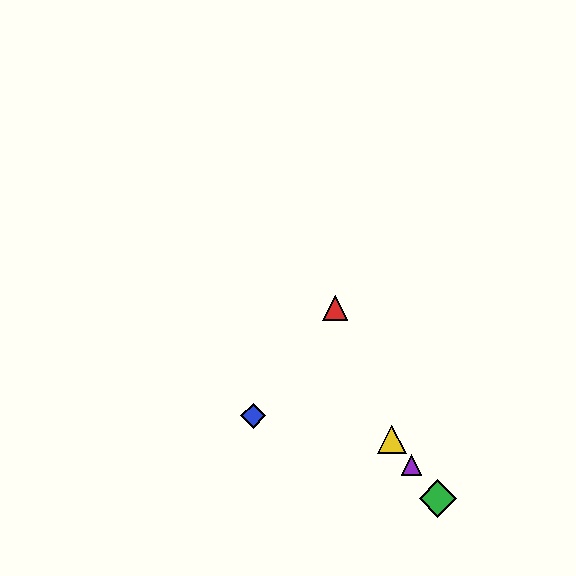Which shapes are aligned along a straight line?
The green diamond, the yellow triangle, the purple triangle are aligned along a straight line.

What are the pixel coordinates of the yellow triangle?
The yellow triangle is at (392, 440).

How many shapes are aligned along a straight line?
3 shapes (the green diamond, the yellow triangle, the purple triangle) are aligned along a straight line.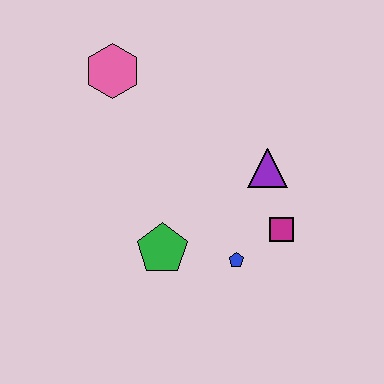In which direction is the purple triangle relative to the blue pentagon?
The purple triangle is above the blue pentagon.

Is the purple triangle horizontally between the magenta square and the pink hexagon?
Yes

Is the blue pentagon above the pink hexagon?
No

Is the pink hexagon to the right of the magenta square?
No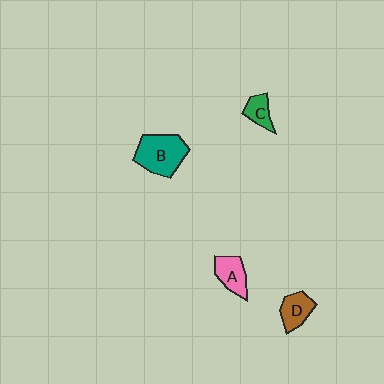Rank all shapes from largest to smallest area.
From largest to smallest: B (teal), A (pink), D (brown), C (green).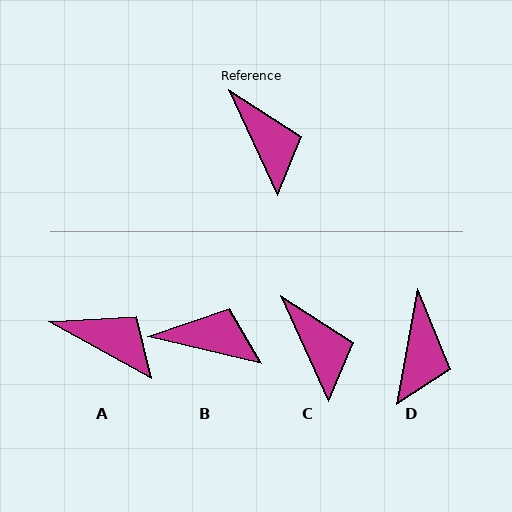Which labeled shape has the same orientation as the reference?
C.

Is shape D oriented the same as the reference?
No, it is off by about 34 degrees.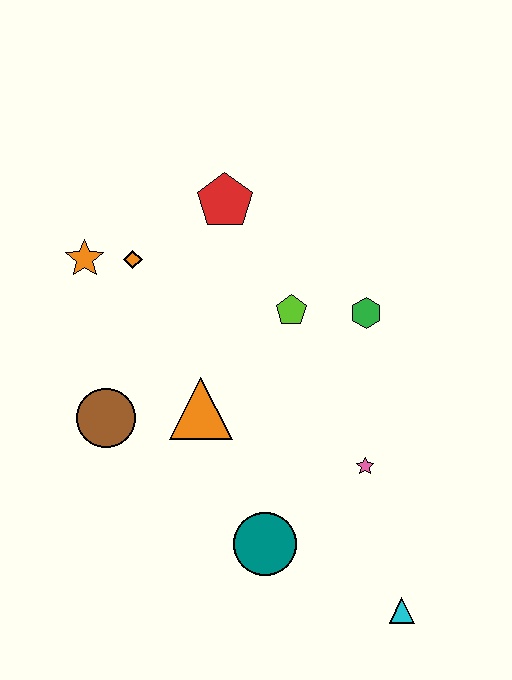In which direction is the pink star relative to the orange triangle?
The pink star is to the right of the orange triangle.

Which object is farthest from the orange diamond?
The cyan triangle is farthest from the orange diamond.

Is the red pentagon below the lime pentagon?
No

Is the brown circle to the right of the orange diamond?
No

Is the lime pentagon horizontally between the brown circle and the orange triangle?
No